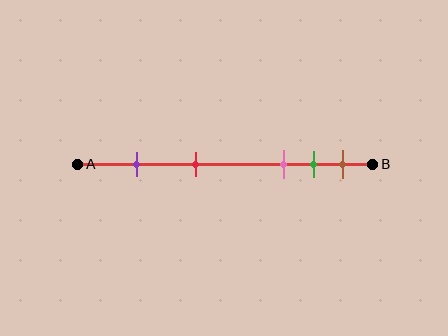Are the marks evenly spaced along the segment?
No, the marks are not evenly spaced.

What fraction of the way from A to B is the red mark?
The red mark is approximately 40% (0.4) of the way from A to B.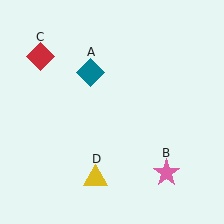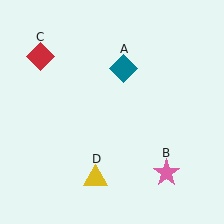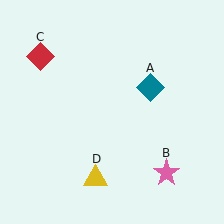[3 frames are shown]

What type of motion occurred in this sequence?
The teal diamond (object A) rotated clockwise around the center of the scene.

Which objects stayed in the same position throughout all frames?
Pink star (object B) and red diamond (object C) and yellow triangle (object D) remained stationary.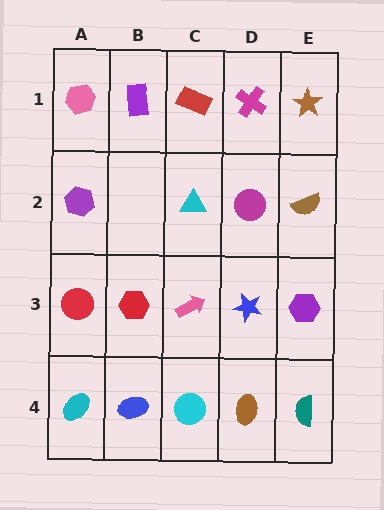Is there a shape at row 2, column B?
No, that cell is empty.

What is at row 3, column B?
A red hexagon.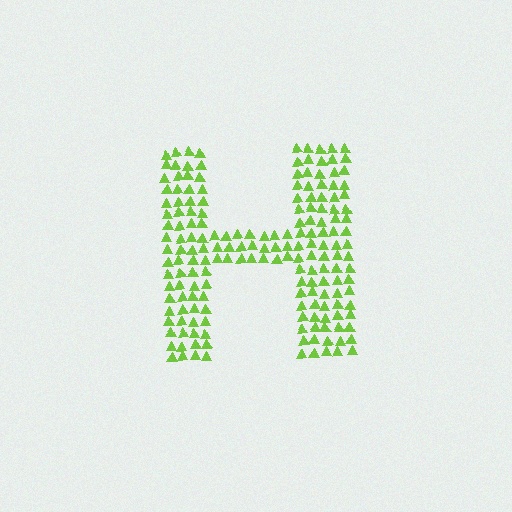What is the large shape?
The large shape is the letter H.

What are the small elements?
The small elements are triangles.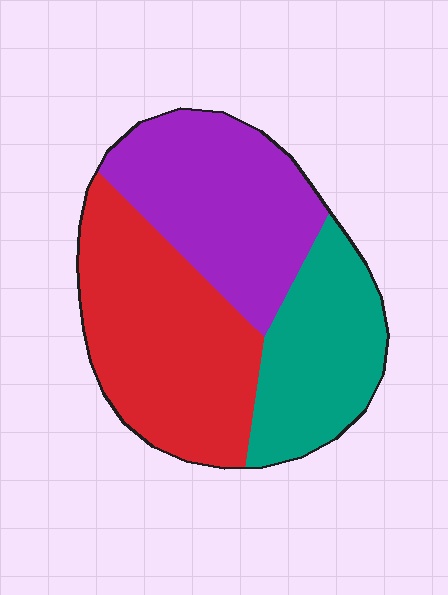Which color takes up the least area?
Teal, at roughly 25%.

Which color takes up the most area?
Red, at roughly 40%.